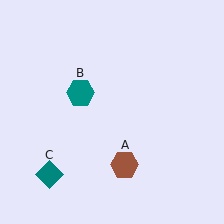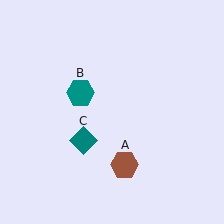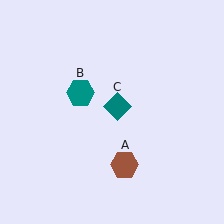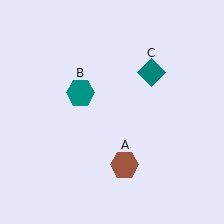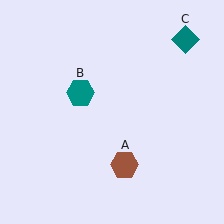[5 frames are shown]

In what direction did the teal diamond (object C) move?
The teal diamond (object C) moved up and to the right.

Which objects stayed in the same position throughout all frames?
Brown hexagon (object A) and teal hexagon (object B) remained stationary.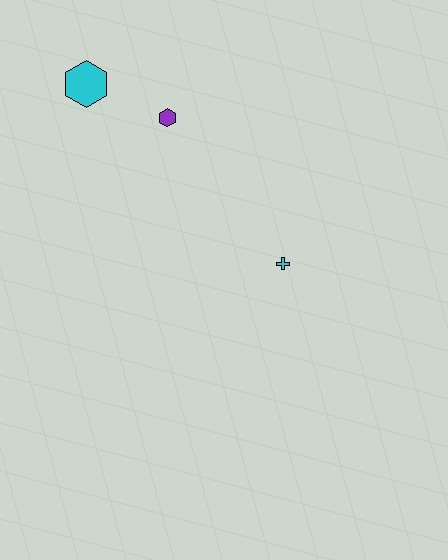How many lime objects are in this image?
There are no lime objects.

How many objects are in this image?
There are 3 objects.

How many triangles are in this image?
There are no triangles.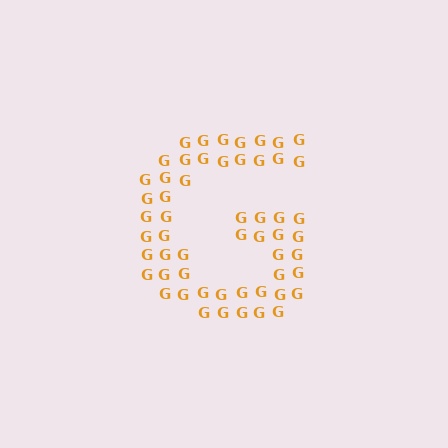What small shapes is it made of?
It is made of small letter G's.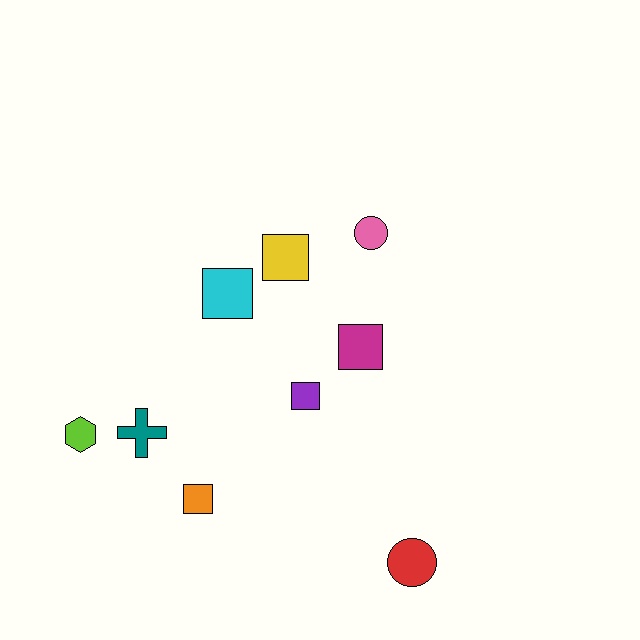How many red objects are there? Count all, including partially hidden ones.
There is 1 red object.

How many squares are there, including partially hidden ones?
There are 5 squares.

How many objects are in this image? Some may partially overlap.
There are 9 objects.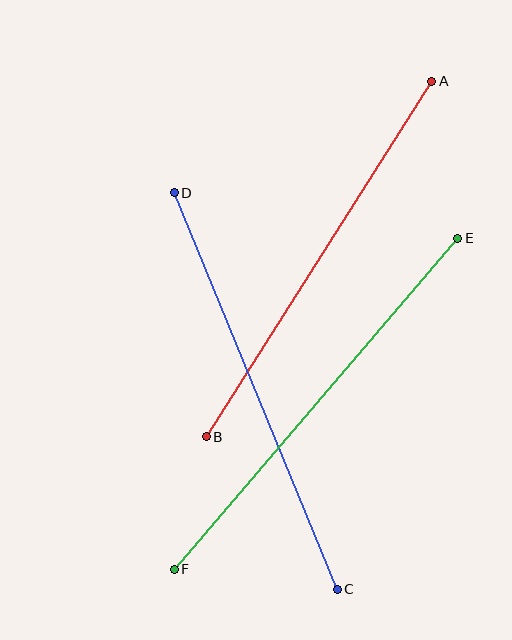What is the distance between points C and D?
The distance is approximately 429 pixels.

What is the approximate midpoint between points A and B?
The midpoint is at approximately (319, 259) pixels.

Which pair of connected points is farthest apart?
Points E and F are farthest apart.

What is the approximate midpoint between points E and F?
The midpoint is at approximately (316, 404) pixels.